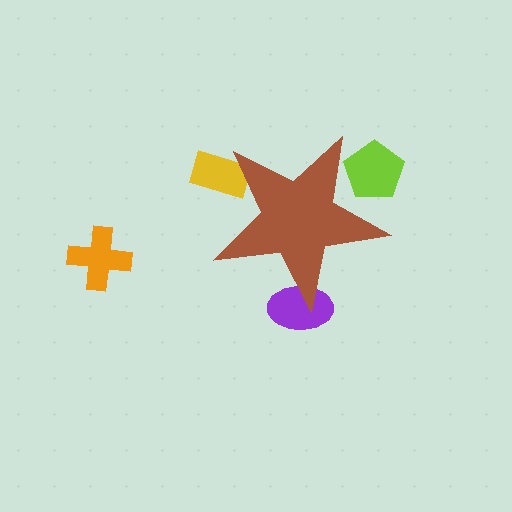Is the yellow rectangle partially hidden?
Yes, the yellow rectangle is partially hidden behind the brown star.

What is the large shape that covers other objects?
A brown star.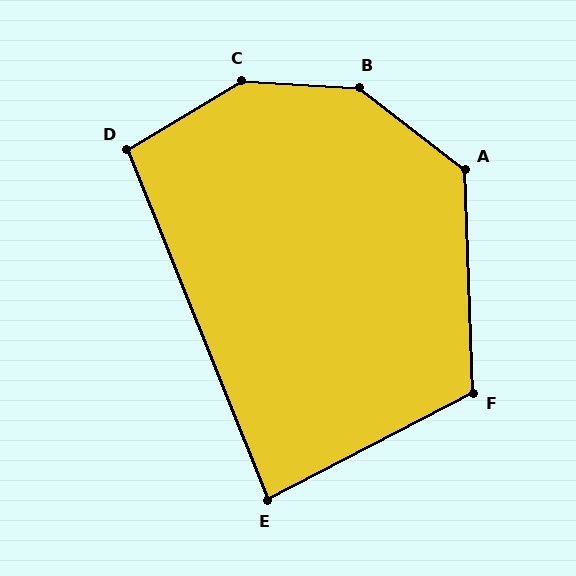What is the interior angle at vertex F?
Approximately 115 degrees (obtuse).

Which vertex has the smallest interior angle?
E, at approximately 85 degrees.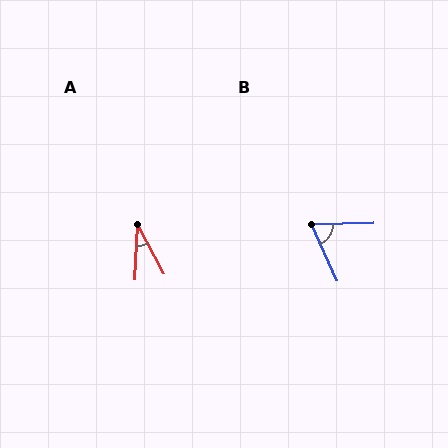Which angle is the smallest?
A, at approximately 31 degrees.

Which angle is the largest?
B, at approximately 67 degrees.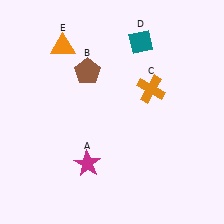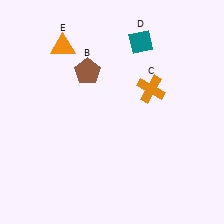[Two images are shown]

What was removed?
The magenta star (A) was removed in Image 2.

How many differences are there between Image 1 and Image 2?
There is 1 difference between the two images.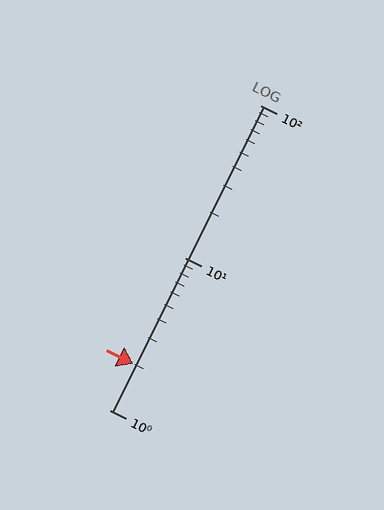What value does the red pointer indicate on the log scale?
The pointer indicates approximately 2.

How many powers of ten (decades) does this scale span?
The scale spans 2 decades, from 1 to 100.